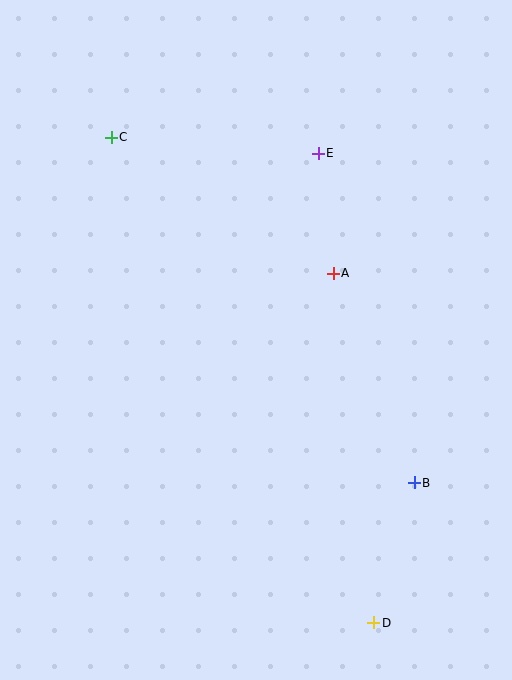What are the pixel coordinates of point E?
Point E is at (318, 153).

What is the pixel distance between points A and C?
The distance between A and C is 260 pixels.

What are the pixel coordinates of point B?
Point B is at (414, 483).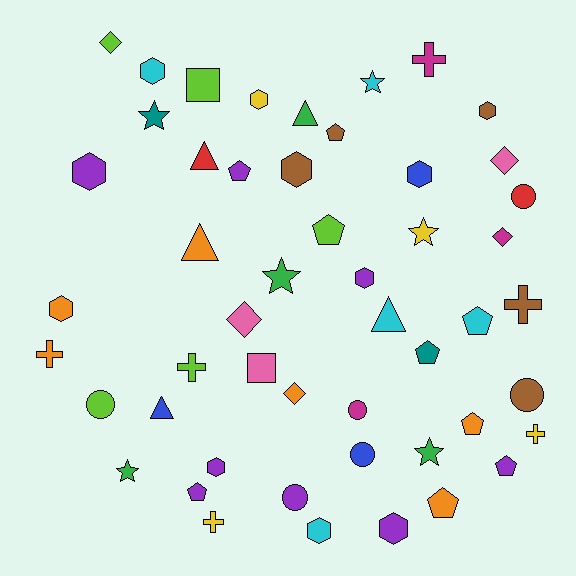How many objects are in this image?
There are 50 objects.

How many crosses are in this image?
There are 6 crosses.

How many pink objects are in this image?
There are 3 pink objects.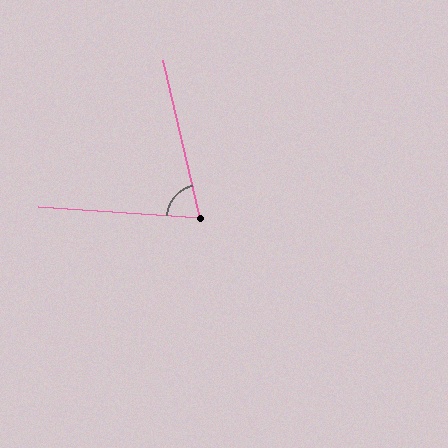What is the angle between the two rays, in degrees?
Approximately 73 degrees.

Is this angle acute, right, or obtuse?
It is acute.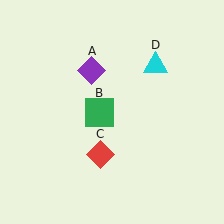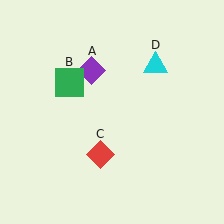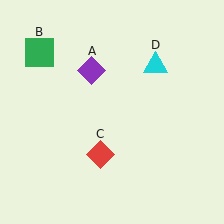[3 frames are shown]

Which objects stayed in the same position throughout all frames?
Purple diamond (object A) and red diamond (object C) and cyan triangle (object D) remained stationary.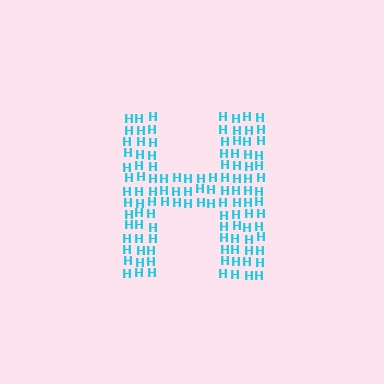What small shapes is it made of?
It is made of small letter H's.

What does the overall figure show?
The overall figure shows the letter H.